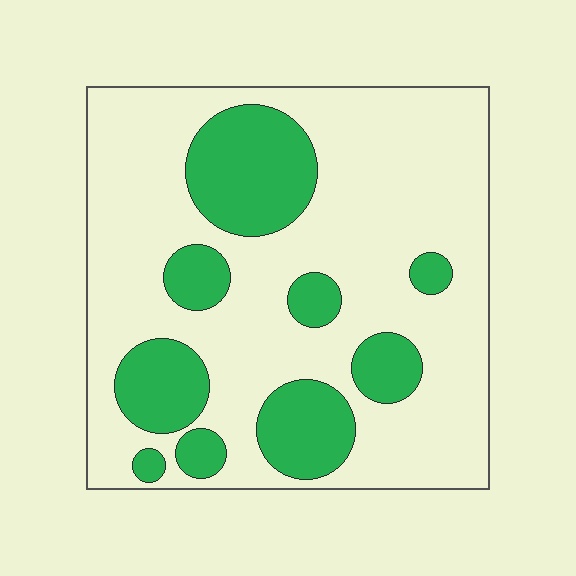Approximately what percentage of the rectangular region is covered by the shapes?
Approximately 25%.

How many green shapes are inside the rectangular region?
9.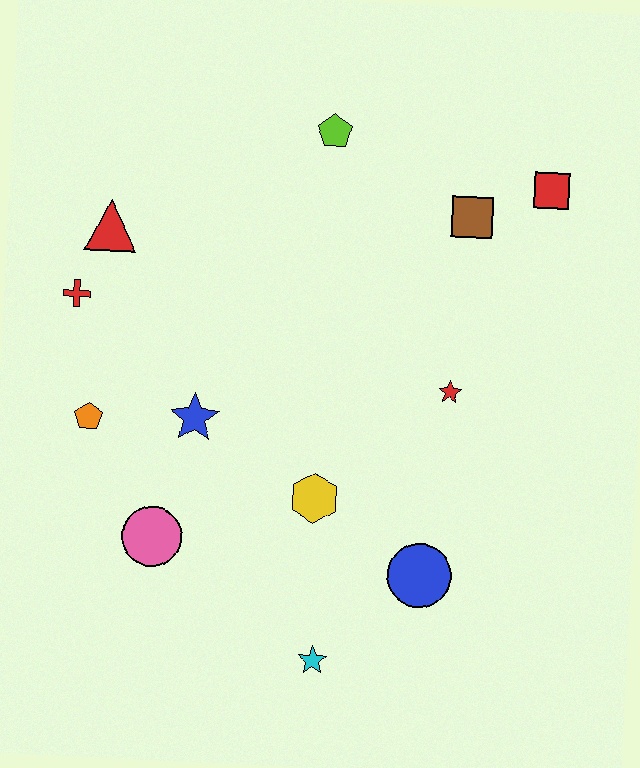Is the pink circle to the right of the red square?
No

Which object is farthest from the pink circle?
The red square is farthest from the pink circle.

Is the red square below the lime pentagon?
Yes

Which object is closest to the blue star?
The orange pentagon is closest to the blue star.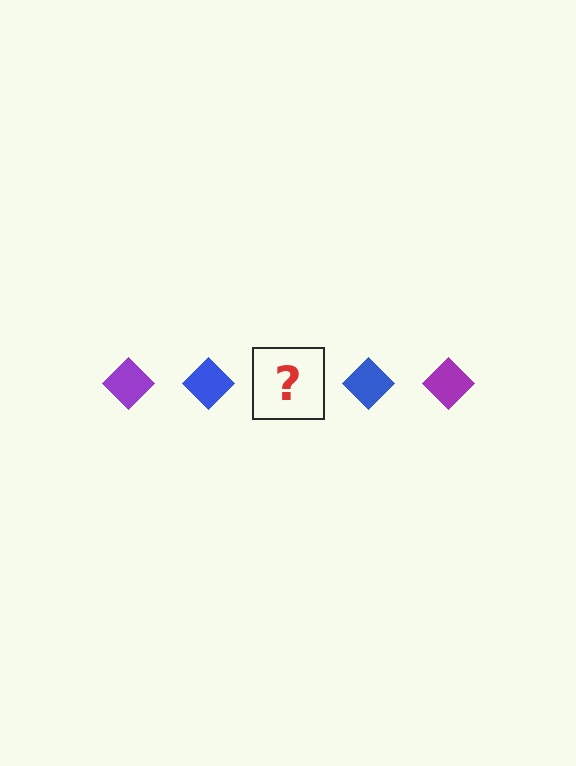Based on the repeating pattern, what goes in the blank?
The blank should be a purple diamond.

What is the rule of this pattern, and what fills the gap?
The rule is that the pattern cycles through purple, blue diamonds. The gap should be filled with a purple diamond.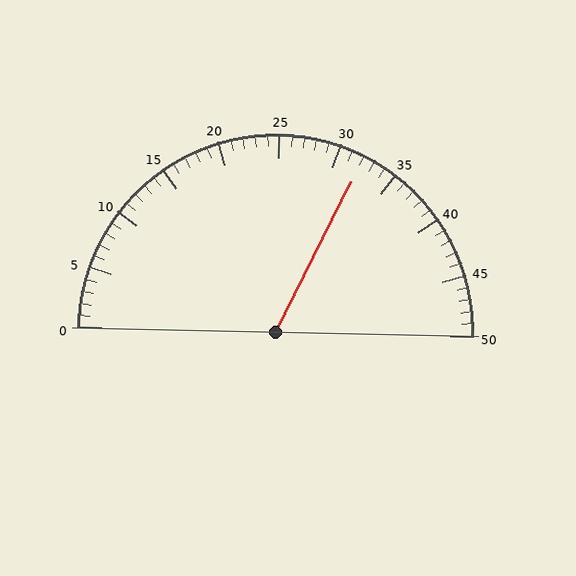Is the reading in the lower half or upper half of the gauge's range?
The reading is in the upper half of the range (0 to 50).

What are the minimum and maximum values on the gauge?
The gauge ranges from 0 to 50.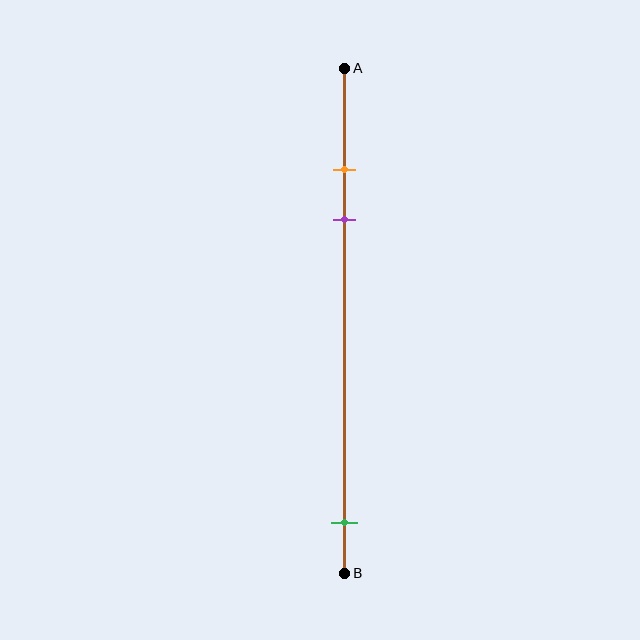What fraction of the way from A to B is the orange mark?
The orange mark is approximately 20% (0.2) of the way from A to B.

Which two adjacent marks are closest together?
The orange and purple marks are the closest adjacent pair.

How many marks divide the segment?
There are 3 marks dividing the segment.